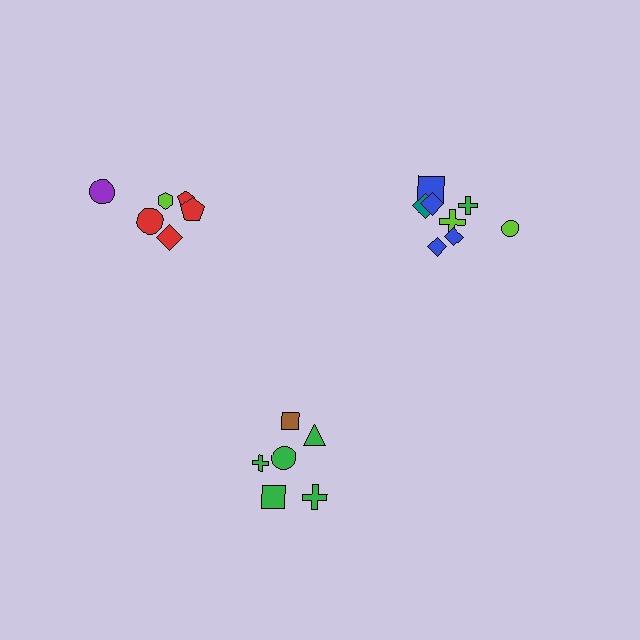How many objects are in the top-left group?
There are 6 objects.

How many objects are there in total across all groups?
There are 20 objects.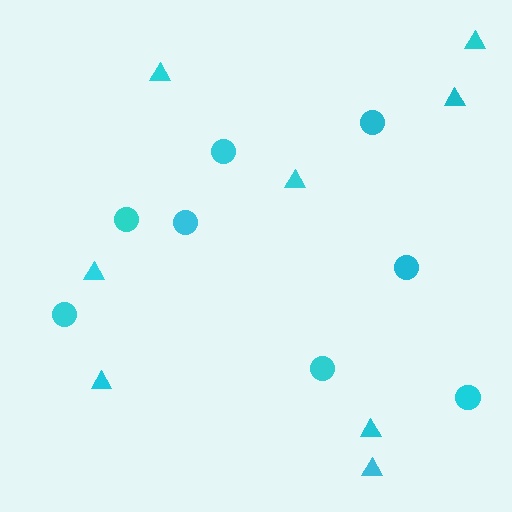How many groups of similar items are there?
There are 2 groups: one group of triangles (8) and one group of circles (8).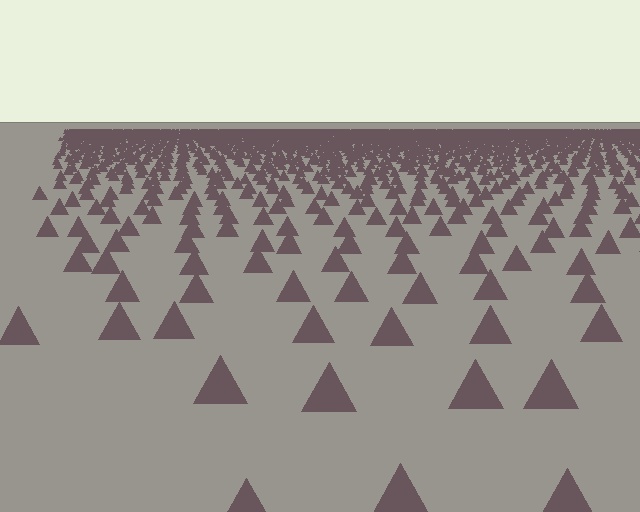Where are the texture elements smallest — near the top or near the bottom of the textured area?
Near the top.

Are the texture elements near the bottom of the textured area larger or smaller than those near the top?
Larger. Near the bottom, elements are closer to the viewer and appear at a bigger on-screen size.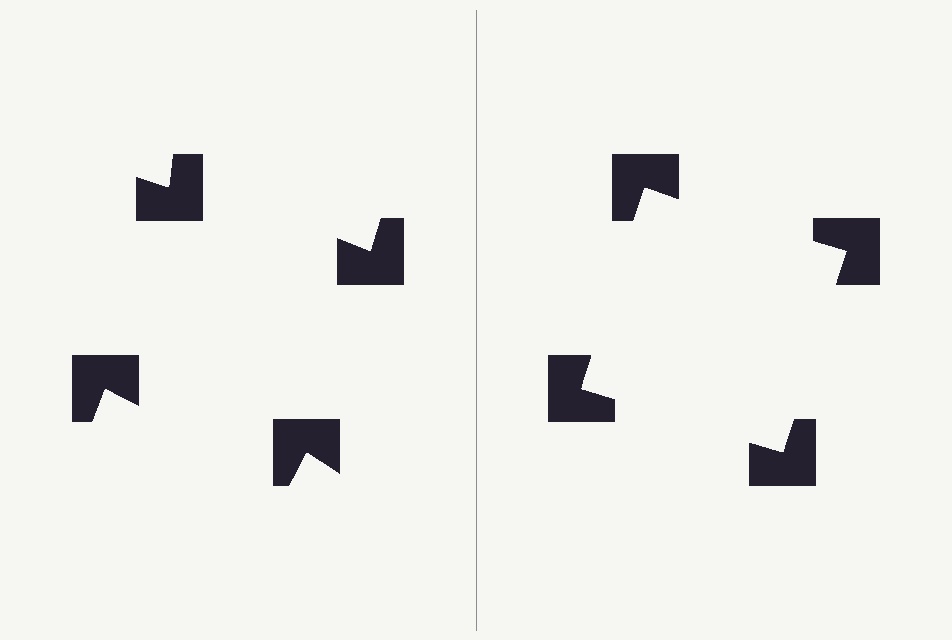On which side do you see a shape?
An illusory square appears on the right side. On the left side the wedge cuts are rotated, so no coherent shape forms.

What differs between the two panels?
The notched squares are positioned identically on both sides; only the wedge orientations differ. On the right they align to a square; on the left they are misaligned.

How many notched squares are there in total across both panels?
8 — 4 on each side.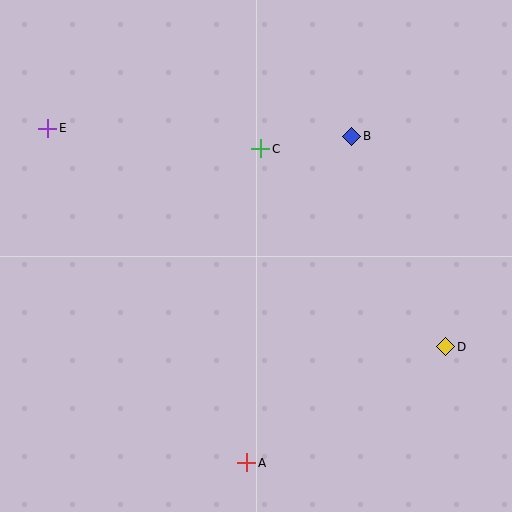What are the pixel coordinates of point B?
Point B is at (352, 136).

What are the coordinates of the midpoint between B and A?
The midpoint between B and A is at (299, 299).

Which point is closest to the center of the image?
Point C at (261, 149) is closest to the center.